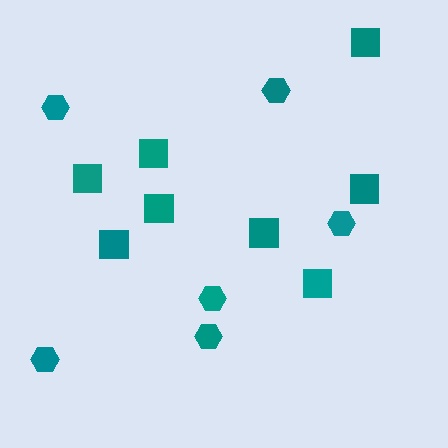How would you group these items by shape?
There are 2 groups: one group of hexagons (6) and one group of squares (8).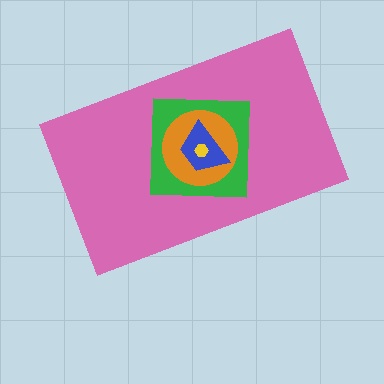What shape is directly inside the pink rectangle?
The green square.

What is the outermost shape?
The pink rectangle.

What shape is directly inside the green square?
The orange circle.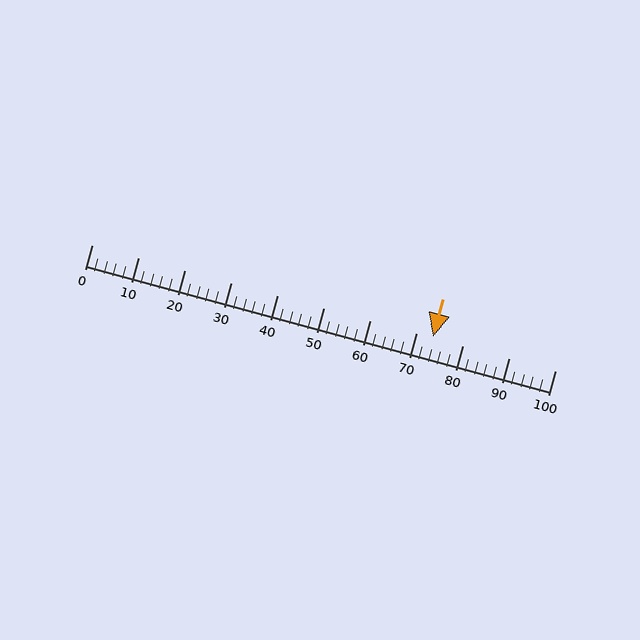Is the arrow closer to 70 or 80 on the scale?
The arrow is closer to 70.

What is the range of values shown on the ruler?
The ruler shows values from 0 to 100.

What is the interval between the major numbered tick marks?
The major tick marks are spaced 10 units apart.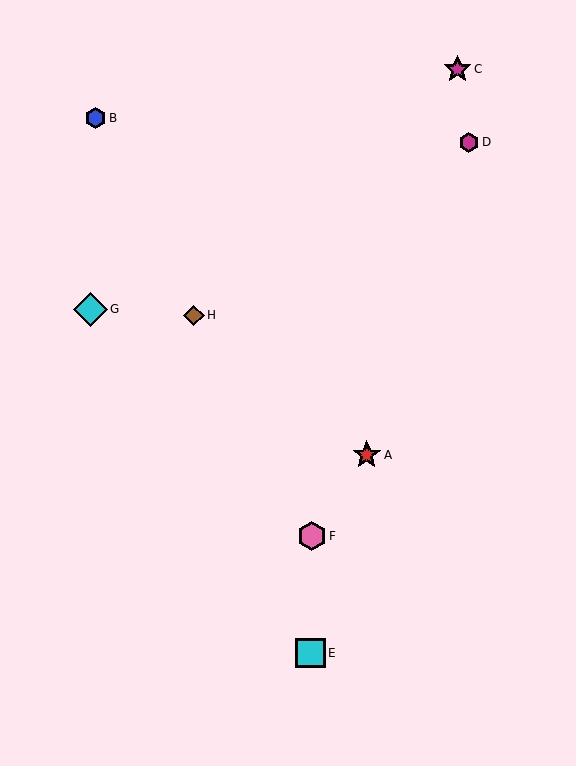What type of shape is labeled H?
Shape H is a brown diamond.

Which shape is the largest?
The cyan diamond (labeled G) is the largest.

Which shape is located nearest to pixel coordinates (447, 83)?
The magenta star (labeled C) at (457, 69) is nearest to that location.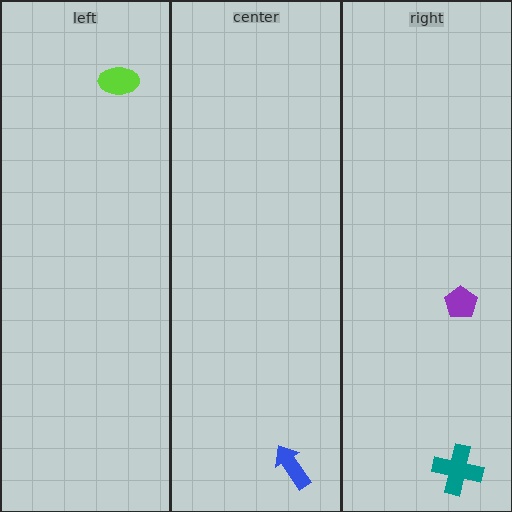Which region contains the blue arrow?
The center region.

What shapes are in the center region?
The blue arrow.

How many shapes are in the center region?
1.